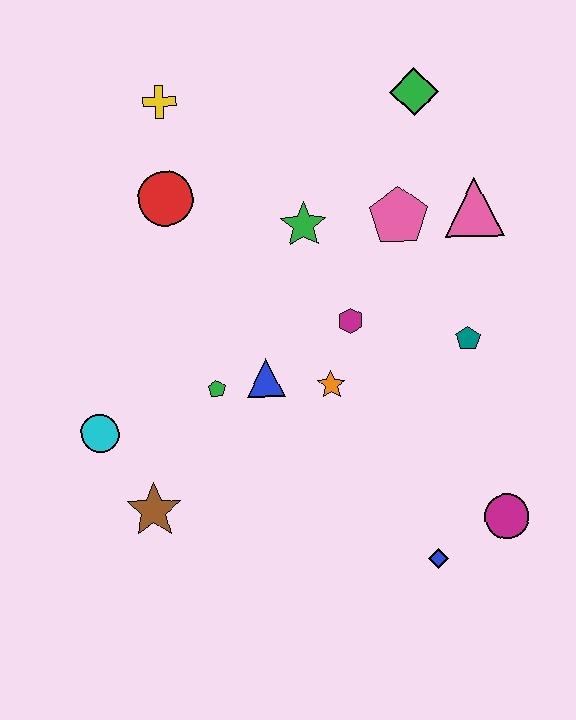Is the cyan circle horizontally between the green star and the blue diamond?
No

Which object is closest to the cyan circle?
The brown star is closest to the cyan circle.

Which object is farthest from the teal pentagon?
The yellow cross is farthest from the teal pentagon.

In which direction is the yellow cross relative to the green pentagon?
The yellow cross is above the green pentagon.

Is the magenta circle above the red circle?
No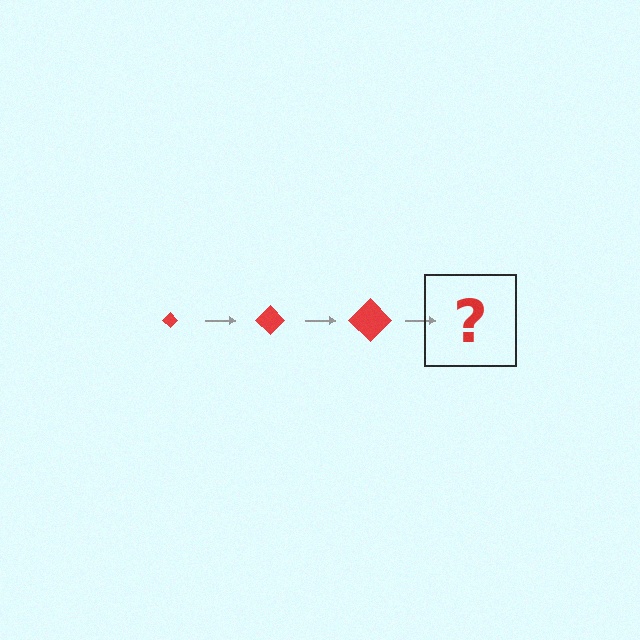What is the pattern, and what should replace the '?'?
The pattern is that the diamond gets progressively larger each step. The '?' should be a red diamond, larger than the previous one.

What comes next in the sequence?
The next element should be a red diamond, larger than the previous one.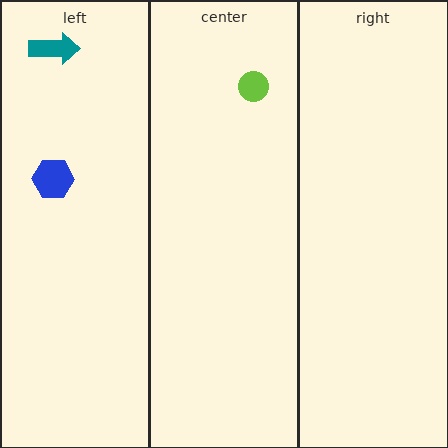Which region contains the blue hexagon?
The left region.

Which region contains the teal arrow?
The left region.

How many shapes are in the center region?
1.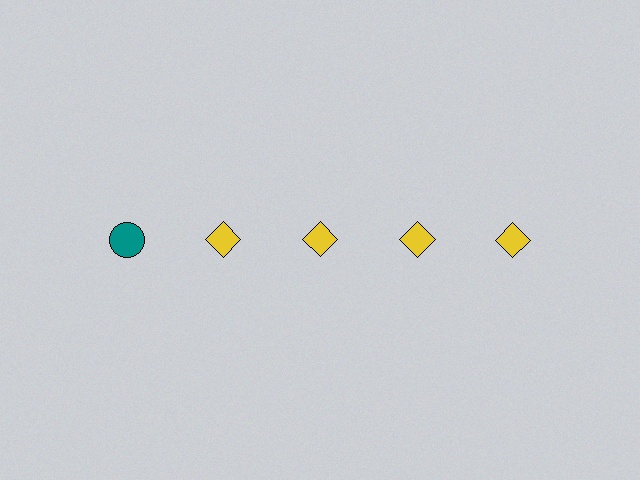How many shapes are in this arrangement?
There are 5 shapes arranged in a grid pattern.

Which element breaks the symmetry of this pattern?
The teal circle in the top row, leftmost column breaks the symmetry. All other shapes are yellow diamonds.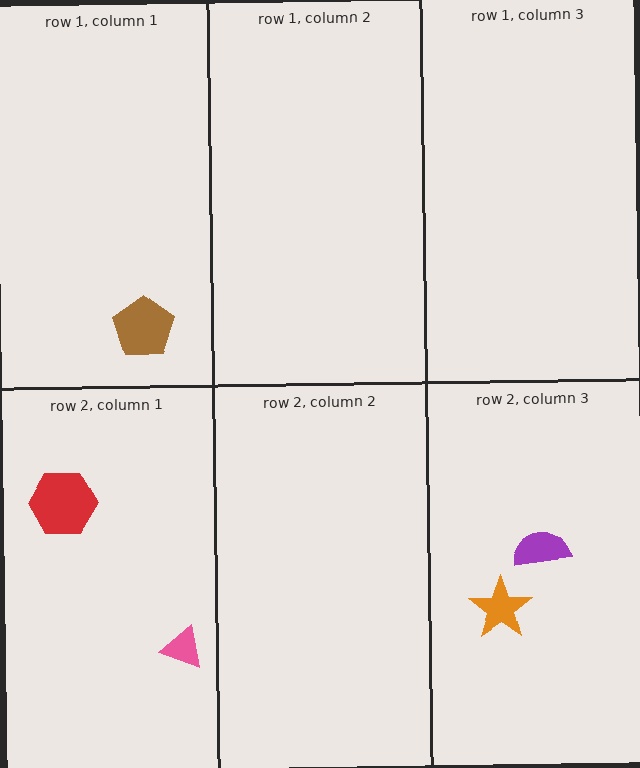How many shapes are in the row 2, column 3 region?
2.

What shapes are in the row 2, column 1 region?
The red hexagon, the pink triangle.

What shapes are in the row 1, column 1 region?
The brown pentagon.